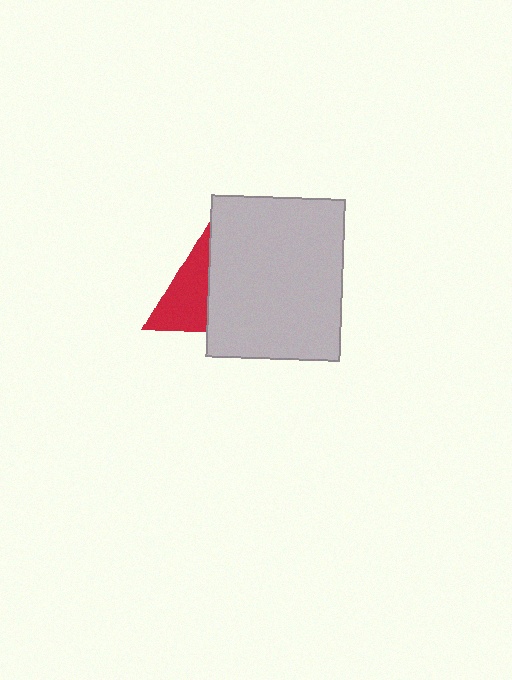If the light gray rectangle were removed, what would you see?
You would see the complete red triangle.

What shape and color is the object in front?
The object in front is a light gray rectangle.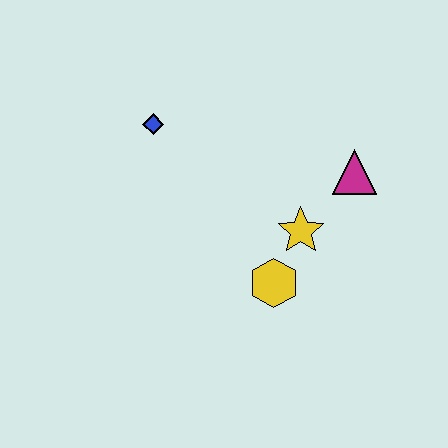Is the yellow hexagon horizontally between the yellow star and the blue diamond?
Yes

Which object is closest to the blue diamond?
The yellow star is closest to the blue diamond.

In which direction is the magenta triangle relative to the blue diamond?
The magenta triangle is to the right of the blue diamond.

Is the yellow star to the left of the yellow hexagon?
No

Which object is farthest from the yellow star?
The blue diamond is farthest from the yellow star.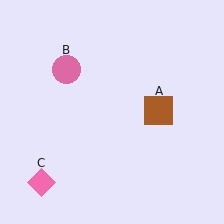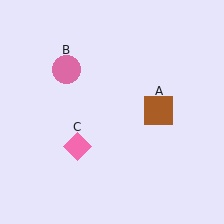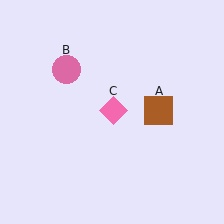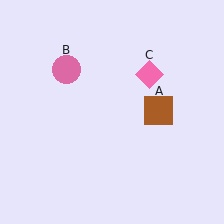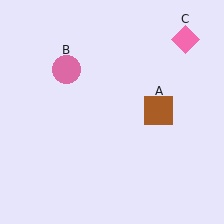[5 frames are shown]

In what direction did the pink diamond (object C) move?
The pink diamond (object C) moved up and to the right.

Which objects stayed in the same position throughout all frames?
Brown square (object A) and pink circle (object B) remained stationary.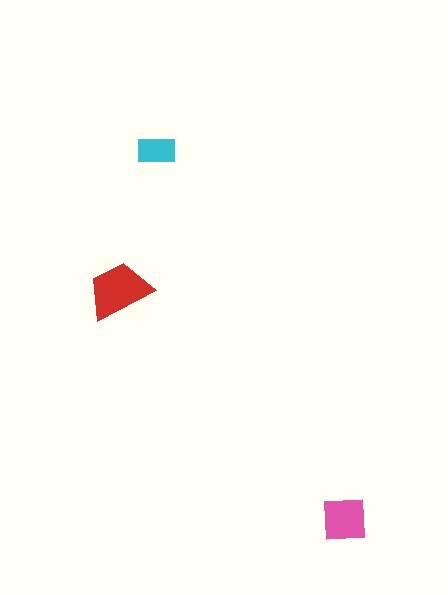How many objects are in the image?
There are 3 objects in the image.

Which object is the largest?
The red trapezoid.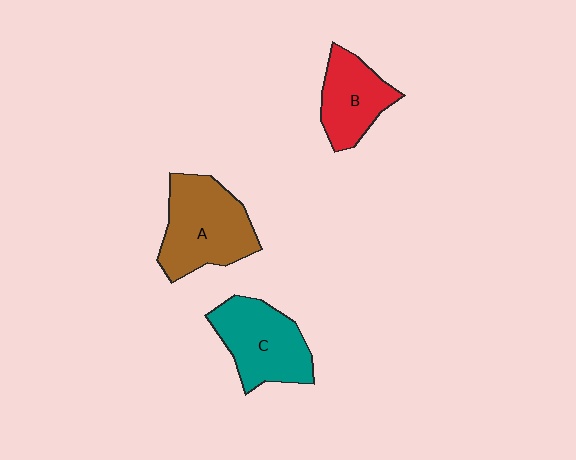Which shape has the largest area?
Shape A (brown).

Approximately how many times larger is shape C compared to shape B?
Approximately 1.3 times.